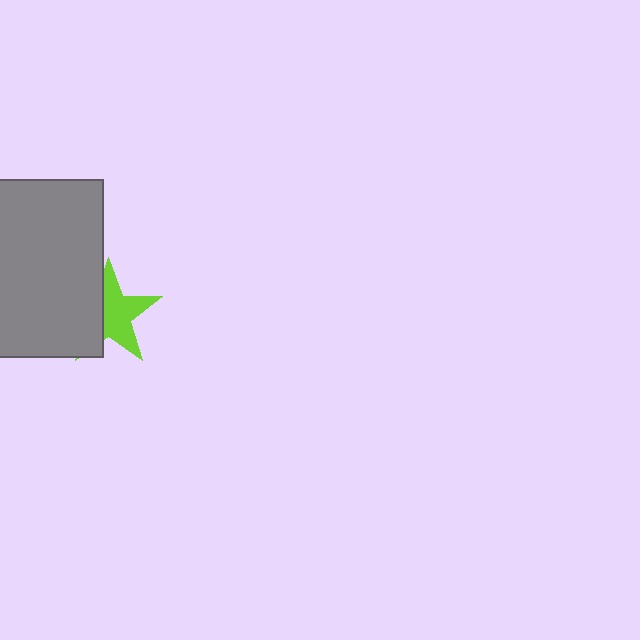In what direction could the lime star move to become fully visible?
The lime star could move right. That would shift it out from behind the gray rectangle entirely.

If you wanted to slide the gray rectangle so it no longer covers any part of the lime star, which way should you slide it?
Slide it left — that is the most direct way to separate the two shapes.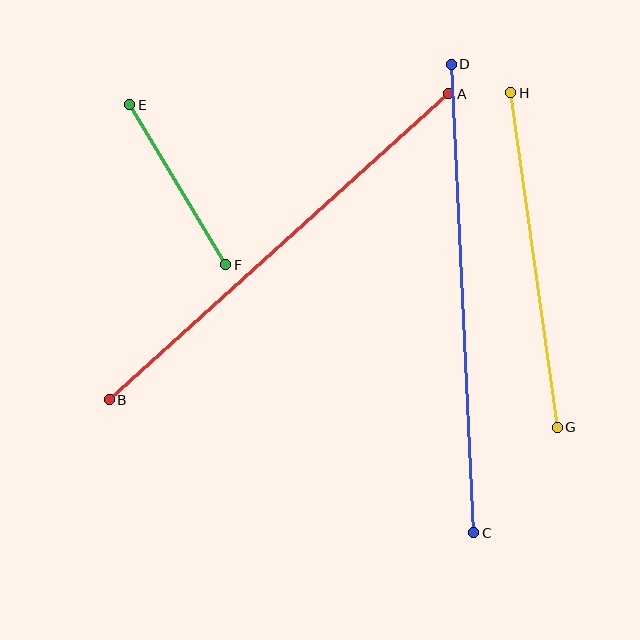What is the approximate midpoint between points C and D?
The midpoint is at approximately (462, 299) pixels.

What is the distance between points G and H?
The distance is approximately 338 pixels.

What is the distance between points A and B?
The distance is approximately 457 pixels.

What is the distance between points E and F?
The distance is approximately 186 pixels.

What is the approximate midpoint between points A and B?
The midpoint is at approximately (279, 247) pixels.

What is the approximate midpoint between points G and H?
The midpoint is at approximately (534, 260) pixels.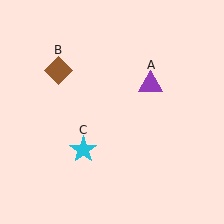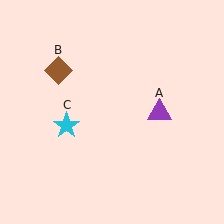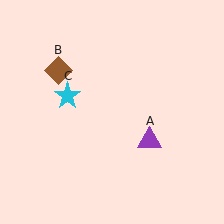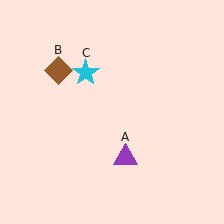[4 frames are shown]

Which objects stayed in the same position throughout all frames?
Brown diamond (object B) remained stationary.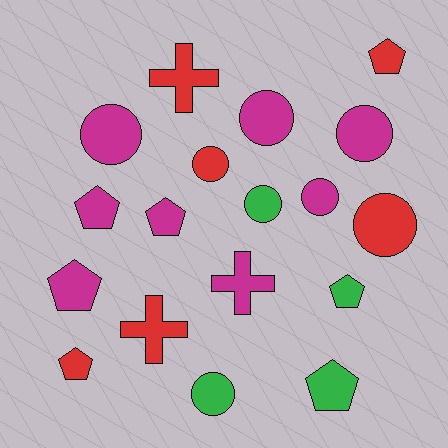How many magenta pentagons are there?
There are 3 magenta pentagons.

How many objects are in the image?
There are 18 objects.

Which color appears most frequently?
Magenta, with 8 objects.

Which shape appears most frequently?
Circle, with 8 objects.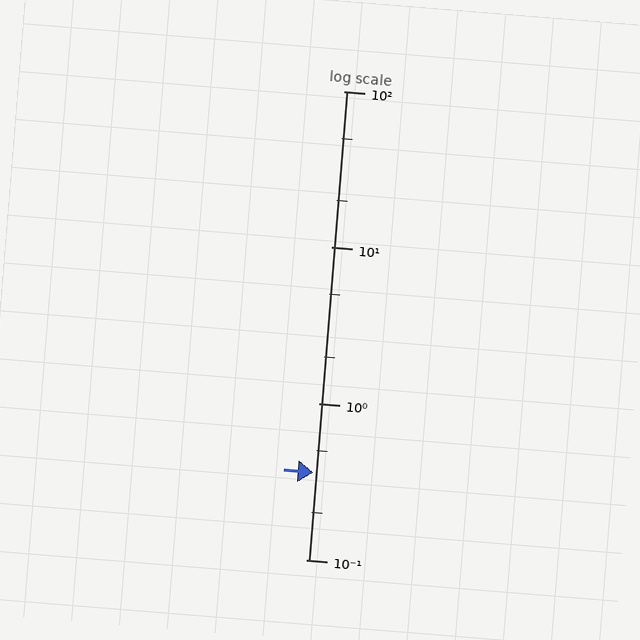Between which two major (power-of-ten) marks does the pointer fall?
The pointer is between 0.1 and 1.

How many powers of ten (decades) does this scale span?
The scale spans 3 decades, from 0.1 to 100.